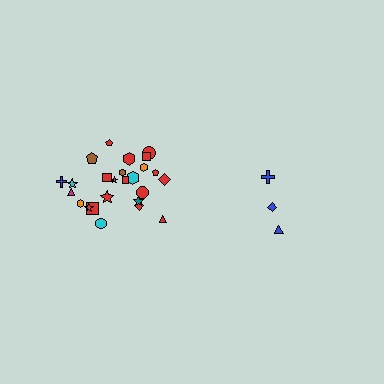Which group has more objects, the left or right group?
The left group.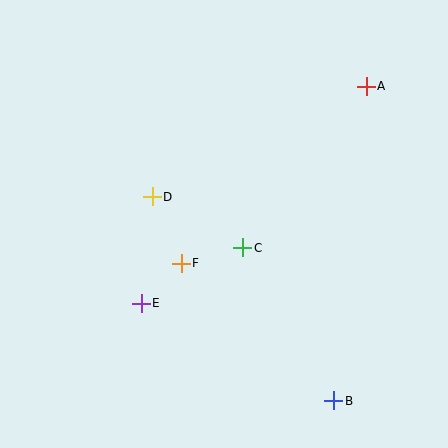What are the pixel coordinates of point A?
Point A is at (366, 86).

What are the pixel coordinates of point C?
Point C is at (243, 248).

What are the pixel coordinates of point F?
Point F is at (181, 263).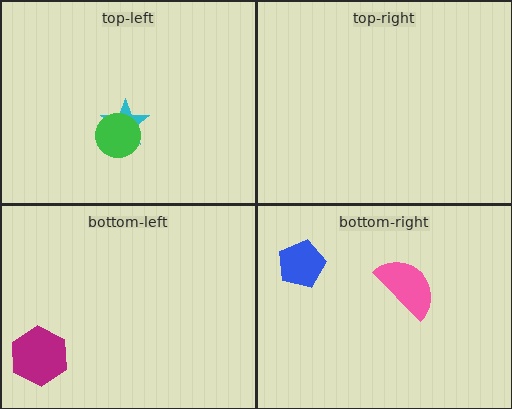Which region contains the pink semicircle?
The bottom-right region.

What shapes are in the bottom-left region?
The magenta hexagon.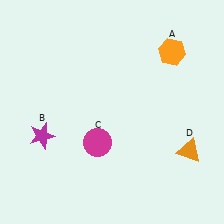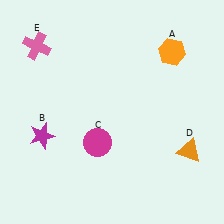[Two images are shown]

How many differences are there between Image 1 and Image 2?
There is 1 difference between the two images.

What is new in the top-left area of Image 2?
A pink cross (E) was added in the top-left area of Image 2.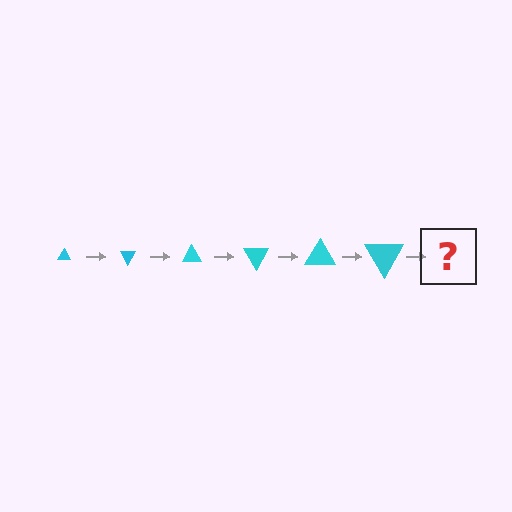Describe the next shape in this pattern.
It should be a triangle, larger than the previous one and rotated 360 degrees from the start.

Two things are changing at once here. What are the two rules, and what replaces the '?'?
The two rules are that the triangle grows larger each step and it rotates 60 degrees each step. The '?' should be a triangle, larger than the previous one and rotated 360 degrees from the start.